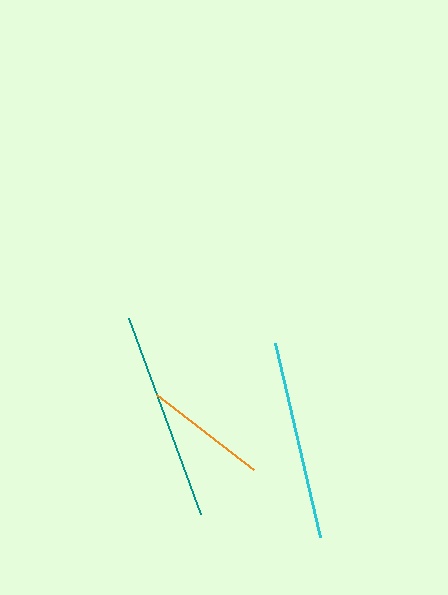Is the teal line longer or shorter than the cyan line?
The teal line is longer than the cyan line.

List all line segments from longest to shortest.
From longest to shortest: teal, cyan, orange.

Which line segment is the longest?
The teal line is the longest at approximately 209 pixels.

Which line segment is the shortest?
The orange line is the shortest at approximately 122 pixels.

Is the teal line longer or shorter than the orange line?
The teal line is longer than the orange line.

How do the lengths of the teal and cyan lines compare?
The teal and cyan lines are approximately the same length.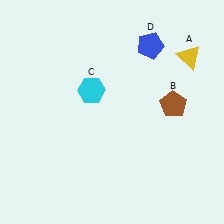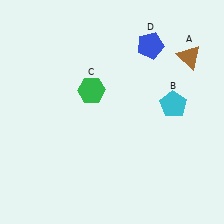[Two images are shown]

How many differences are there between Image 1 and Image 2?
There are 3 differences between the two images.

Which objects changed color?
A changed from yellow to brown. B changed from brown to cyan. C changed from cyan to green.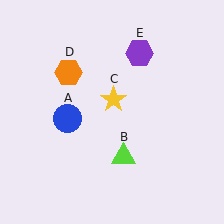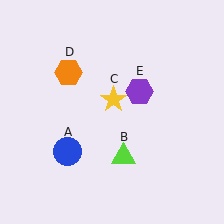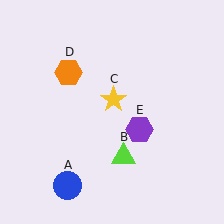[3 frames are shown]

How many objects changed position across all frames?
2 objects changed position: blue circle (object A), purple hexagon (object E).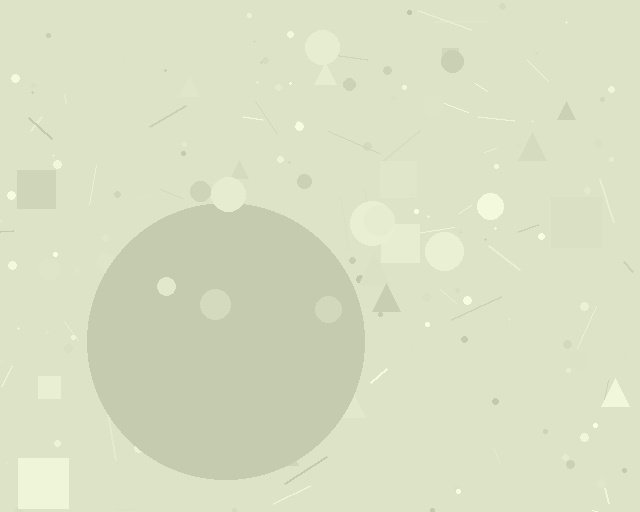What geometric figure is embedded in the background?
A circle is embedded in the background.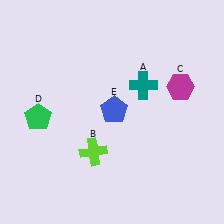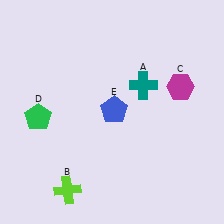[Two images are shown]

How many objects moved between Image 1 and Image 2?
1 object moved between the two images.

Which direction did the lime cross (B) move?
The lime cross (B) moved down.